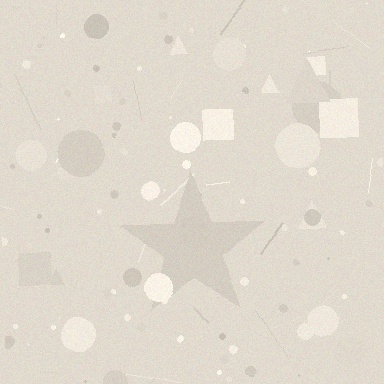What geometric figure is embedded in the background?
A star is embedded in the background.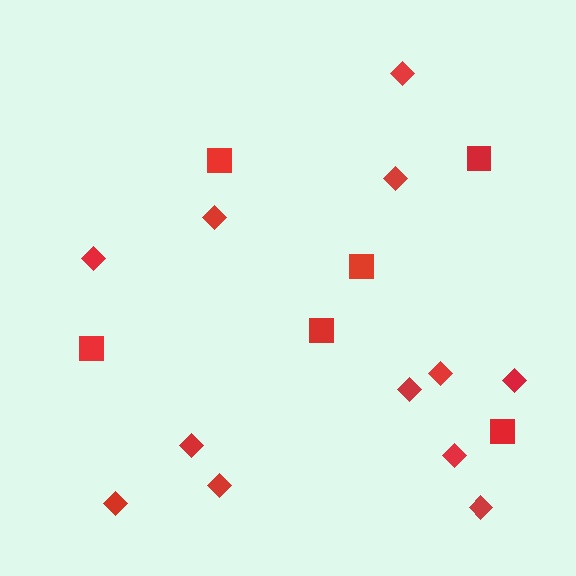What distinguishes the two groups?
There are 2 groups: one group of squares (6) and one group of diamonds (12).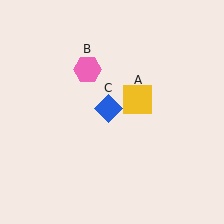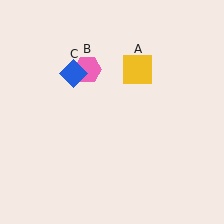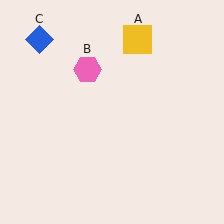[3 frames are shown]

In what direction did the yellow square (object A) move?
The yellow square (object A) moved up.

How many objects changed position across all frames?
2 objects changed position: yellow square (object A), blue diamond (object C).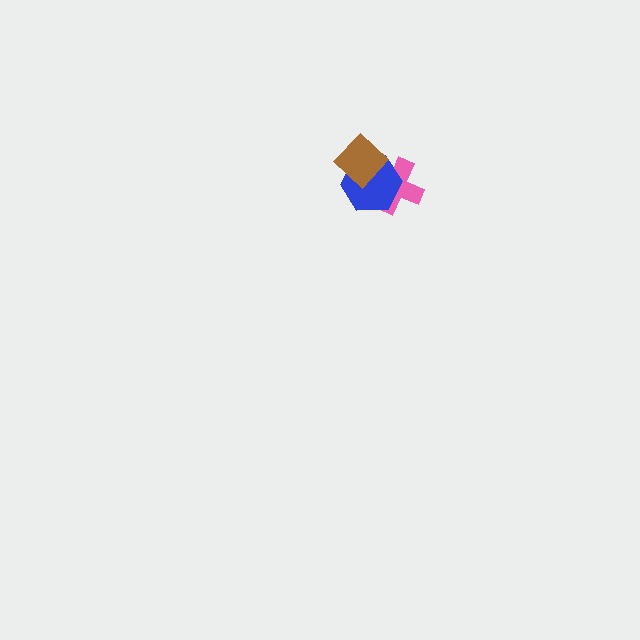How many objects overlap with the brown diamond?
2 objects overlap with the brown diamond.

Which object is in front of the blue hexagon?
The brown diamond is in front of the blue hexagon.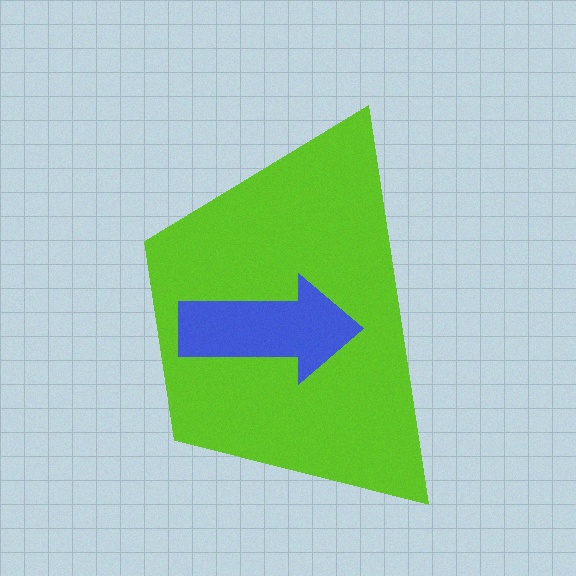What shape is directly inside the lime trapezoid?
The blue arrow.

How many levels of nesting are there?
2.